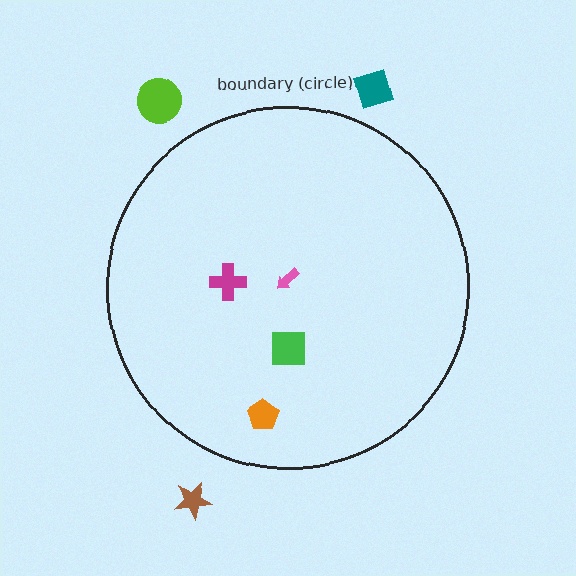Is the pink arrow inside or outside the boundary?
Inside.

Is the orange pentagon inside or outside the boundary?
Inside.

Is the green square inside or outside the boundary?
Inside.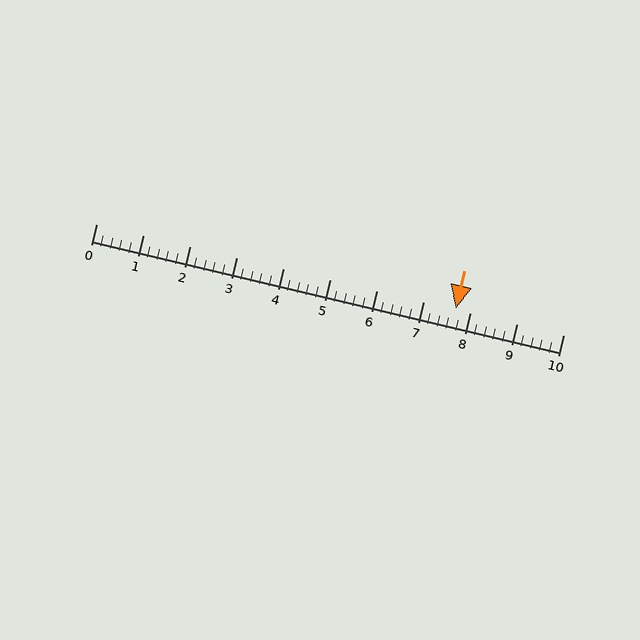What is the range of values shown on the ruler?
The ruler shows values from 0 to 10.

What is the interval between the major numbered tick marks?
The major tick marks are spaced 1 units apart.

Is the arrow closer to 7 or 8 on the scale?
The arrow is closer to 8.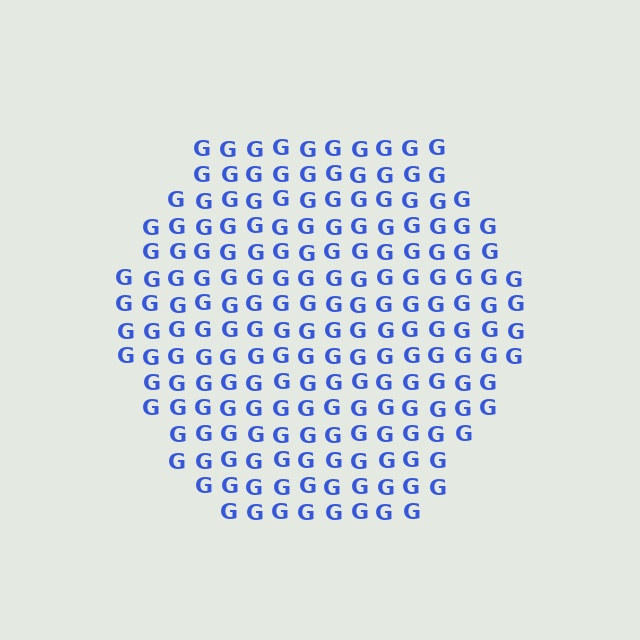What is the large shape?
The large shape is a hexagon.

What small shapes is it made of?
It is made of small letter G's.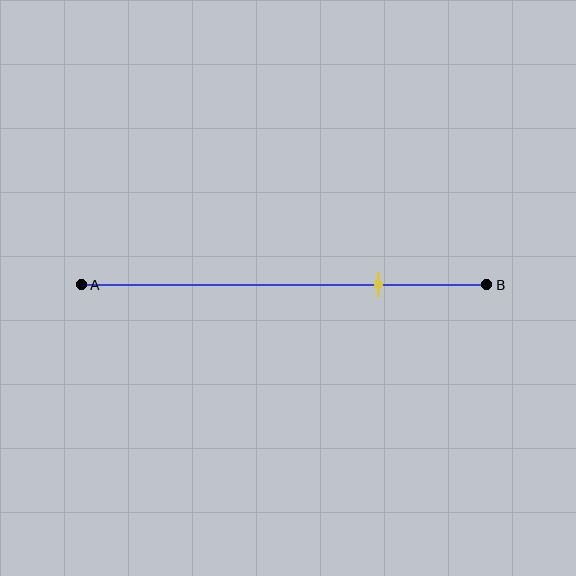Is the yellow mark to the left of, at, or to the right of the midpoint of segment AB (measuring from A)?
The yellow mark is to the right of the midpoint of segment AB.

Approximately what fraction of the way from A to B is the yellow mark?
The yellow mark is approximately 75% of the way from A to B.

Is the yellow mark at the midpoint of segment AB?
No, the mark is at about 75% from A, not at the 50% midpoint.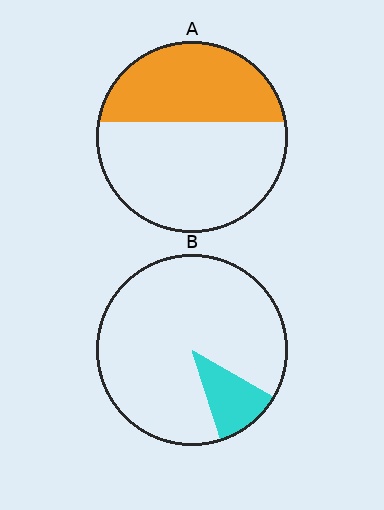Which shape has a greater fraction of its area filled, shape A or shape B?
Shape A.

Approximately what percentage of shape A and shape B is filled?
A is approximately 40% and B is approximately 10%.